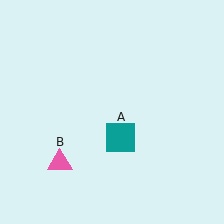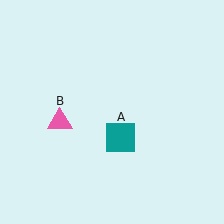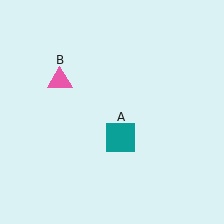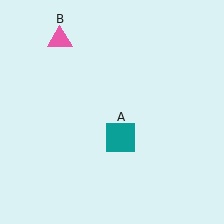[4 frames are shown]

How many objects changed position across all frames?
1 object changed position: pink triangle (object B).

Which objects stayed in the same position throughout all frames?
Teal square (object A) remained stationary.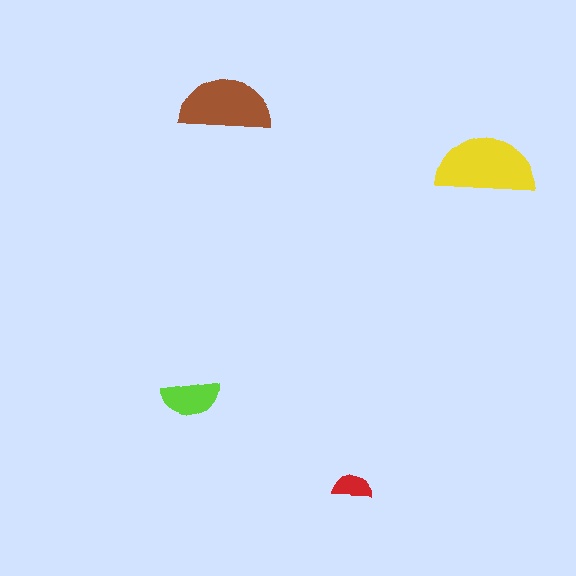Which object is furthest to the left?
The lime semicircle is leftmost.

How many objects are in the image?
There are 4 objects in the image.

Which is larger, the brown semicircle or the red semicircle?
The brown one.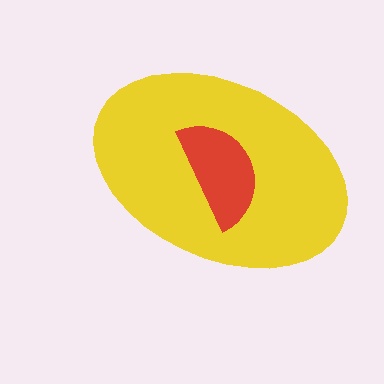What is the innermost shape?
The red semicircle.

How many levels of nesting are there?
2.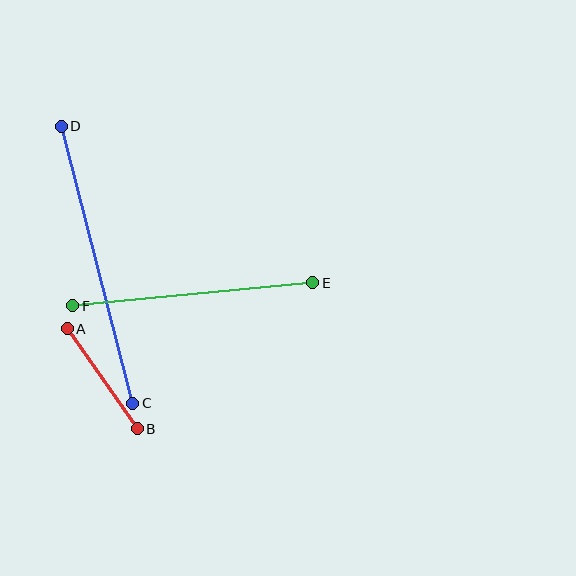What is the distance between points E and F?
The distance is approximately 241 pixels.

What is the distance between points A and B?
The distance is approximately 122 pixels.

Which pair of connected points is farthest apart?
Points C and D are farthest apart.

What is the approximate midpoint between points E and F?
The midpoint is at approximately (193, 294) pixels.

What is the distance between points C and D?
The distance is approximately 286 pixels.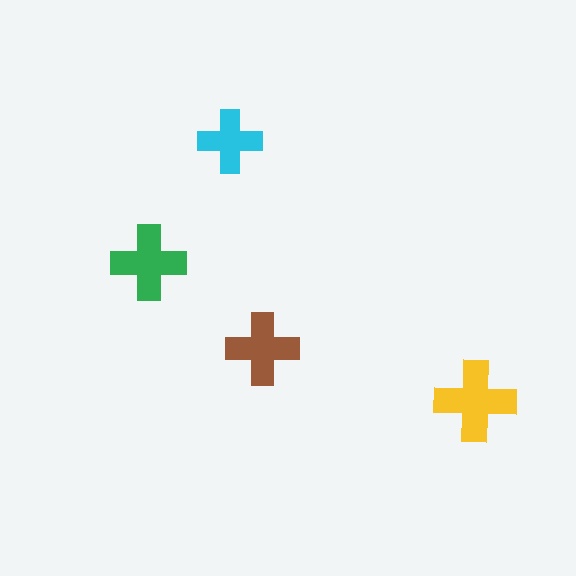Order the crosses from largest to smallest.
the yellow one, the green one, the brown one, the cyan one.